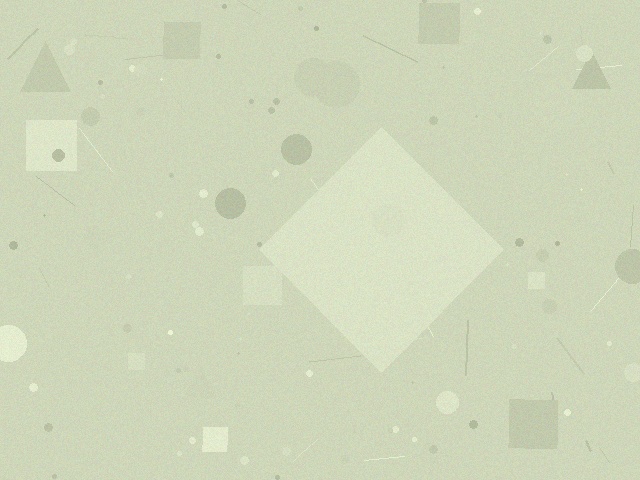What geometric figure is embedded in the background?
A diamond is embedded in the background.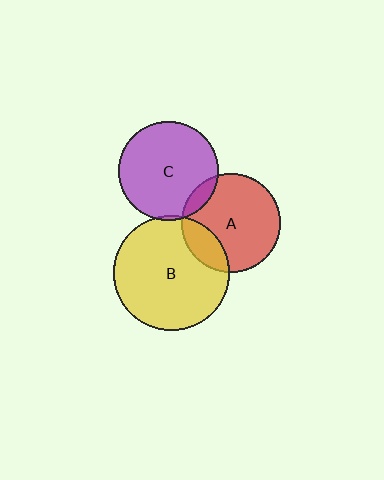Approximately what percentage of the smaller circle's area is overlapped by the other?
Approximately 10%.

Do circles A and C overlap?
Yes.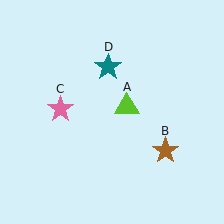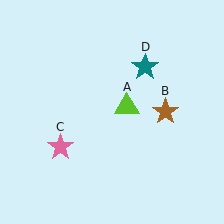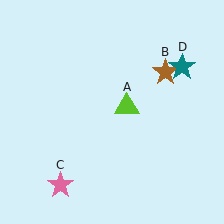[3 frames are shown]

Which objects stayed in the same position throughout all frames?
Lime triangle (object A) remained stationary.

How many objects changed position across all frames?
3 objects changed position: brown star (object B), pink star (object C), teal star (object D).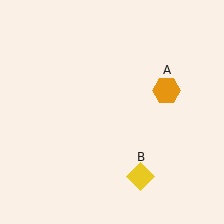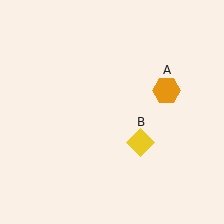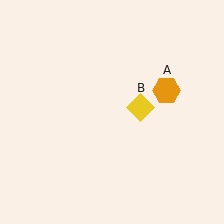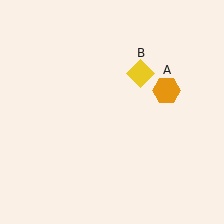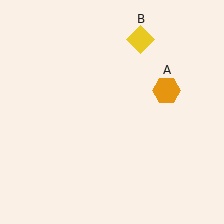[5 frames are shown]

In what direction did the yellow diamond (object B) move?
The yellow diamond (object B) moved up.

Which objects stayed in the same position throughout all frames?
Orange hexagon (object A) remained stationary.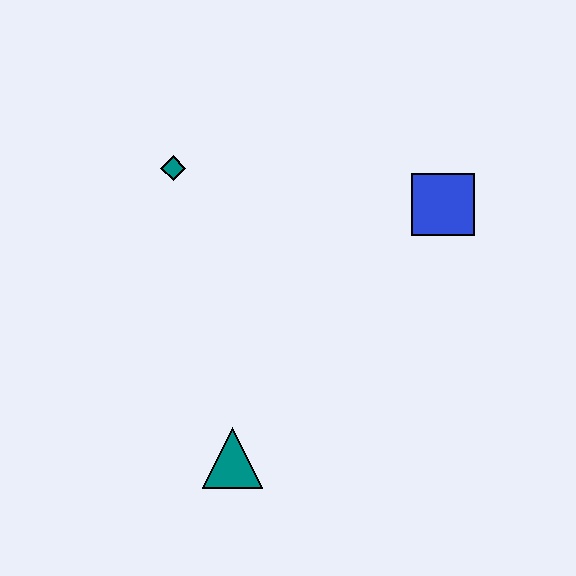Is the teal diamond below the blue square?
No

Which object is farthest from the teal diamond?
The teal triangle is farthest from the teal diamond.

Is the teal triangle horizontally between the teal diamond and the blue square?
Yes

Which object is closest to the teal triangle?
The teal diamond is closest to the teal triangle.